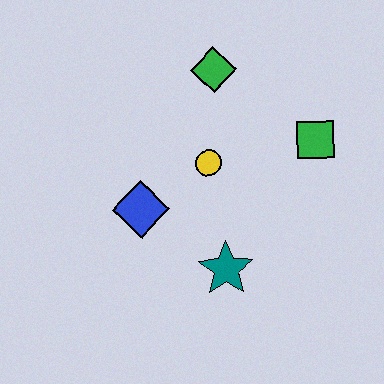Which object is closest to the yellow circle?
The blue diamond is closest to the yellow circle.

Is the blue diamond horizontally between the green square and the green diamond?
No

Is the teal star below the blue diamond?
Yes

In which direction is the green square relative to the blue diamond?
The green square is to the right of the blue diamond.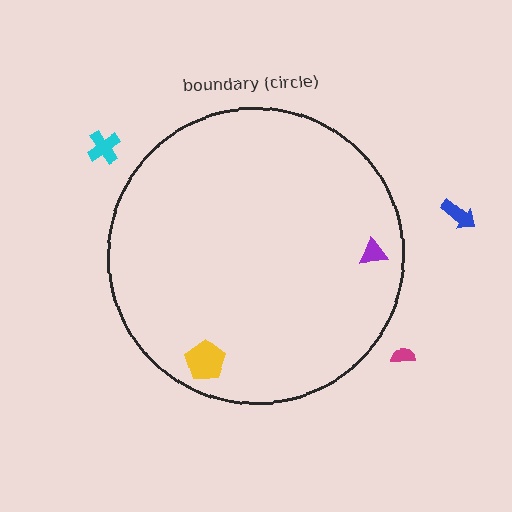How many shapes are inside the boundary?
2 inside, 3 outside.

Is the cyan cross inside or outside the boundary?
Outside.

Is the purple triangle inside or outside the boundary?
Inside.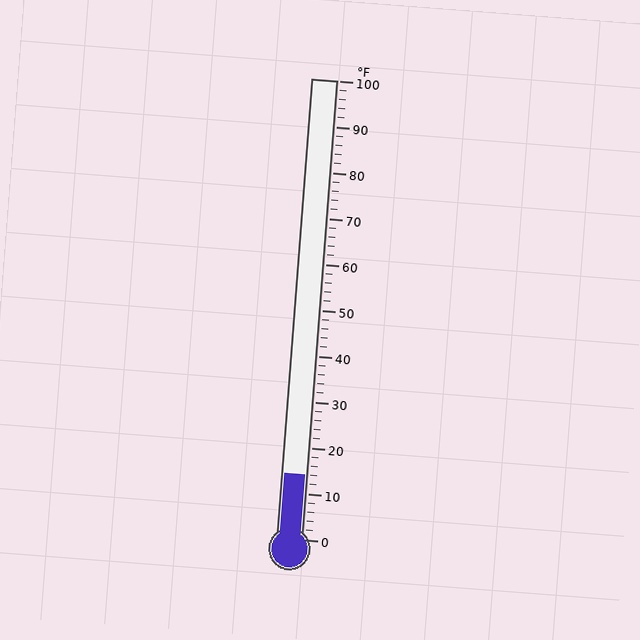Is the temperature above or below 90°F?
The temperature is below 90°F.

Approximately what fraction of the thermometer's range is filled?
The thermometer is filled to approximately 15% of its range.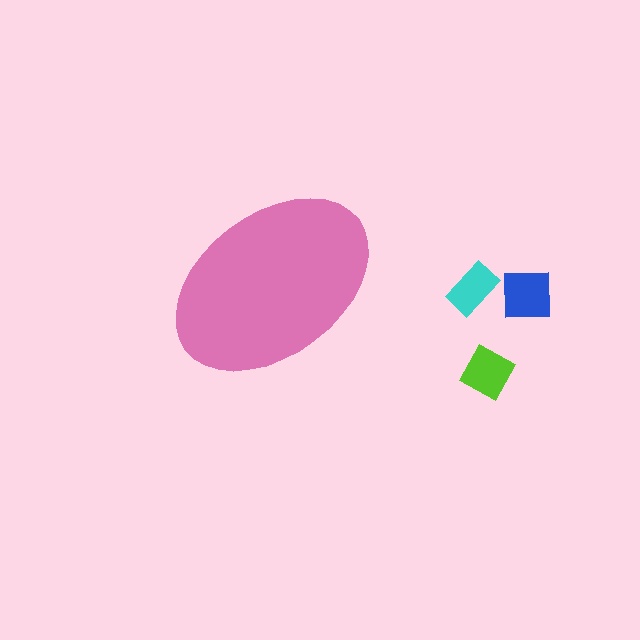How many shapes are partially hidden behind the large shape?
0 shapes are partially hidden.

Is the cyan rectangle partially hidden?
No, the cyan rectangle is fully visible.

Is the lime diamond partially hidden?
No, the lime diamond is fully visible.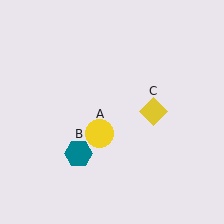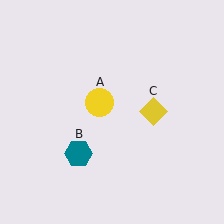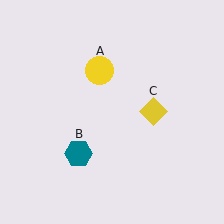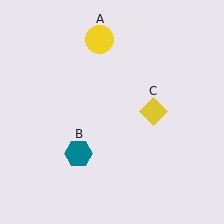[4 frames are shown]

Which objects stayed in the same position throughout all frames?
Teal hexagon (object B) and yellow diamond (object C) remained stationary.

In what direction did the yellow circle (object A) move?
The yellow circle (object A) moved up.